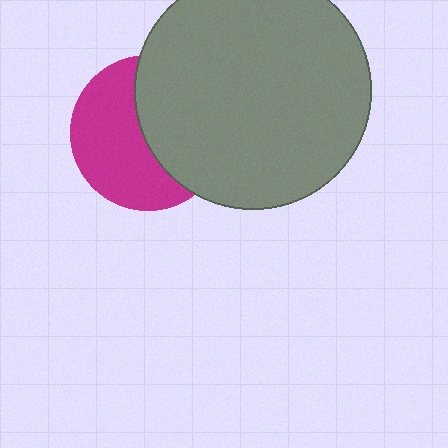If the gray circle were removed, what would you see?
You would see the complete magenta circle.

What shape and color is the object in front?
The object in front is a gray circle.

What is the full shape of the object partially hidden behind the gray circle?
The partially hidden object is a magenta circle.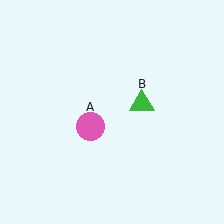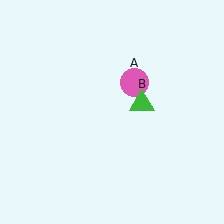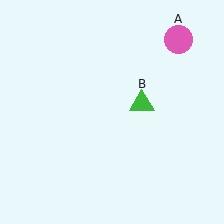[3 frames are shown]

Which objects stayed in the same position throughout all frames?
Green triangle (object B) remained stationary.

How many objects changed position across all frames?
1 object changed position: pink circle (object A).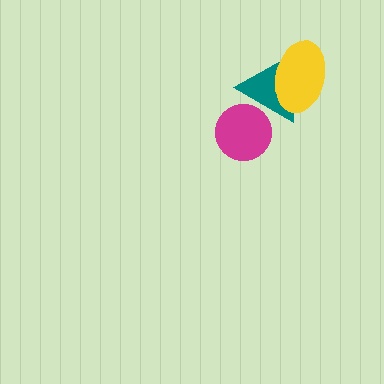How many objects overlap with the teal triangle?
2 objects overlap with the teal triangle.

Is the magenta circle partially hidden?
Yes, it is partially covered by another shape.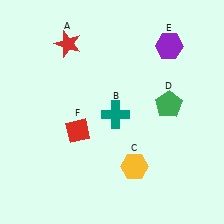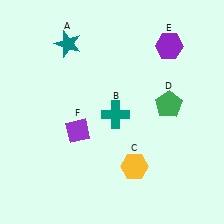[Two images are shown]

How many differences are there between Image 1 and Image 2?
There are 2 differences between the two images.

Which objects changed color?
A changed from red to teal. F changed from red to purple.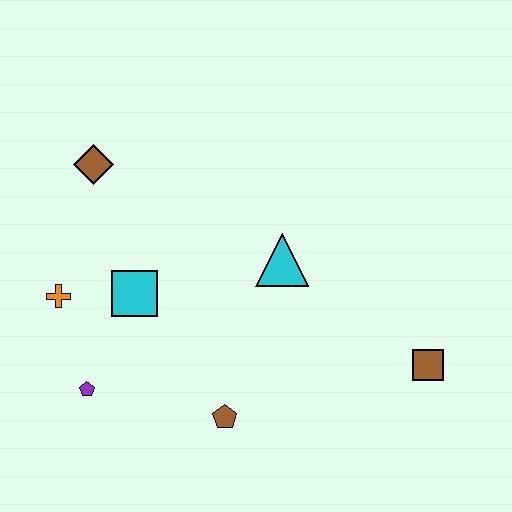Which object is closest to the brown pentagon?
The purple pentagon is closest to the brown pentagon.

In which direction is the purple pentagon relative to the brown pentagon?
The purple pentagon is to the left of the brown pentagon.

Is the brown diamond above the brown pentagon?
Yes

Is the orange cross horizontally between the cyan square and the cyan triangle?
No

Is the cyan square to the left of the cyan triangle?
Yes